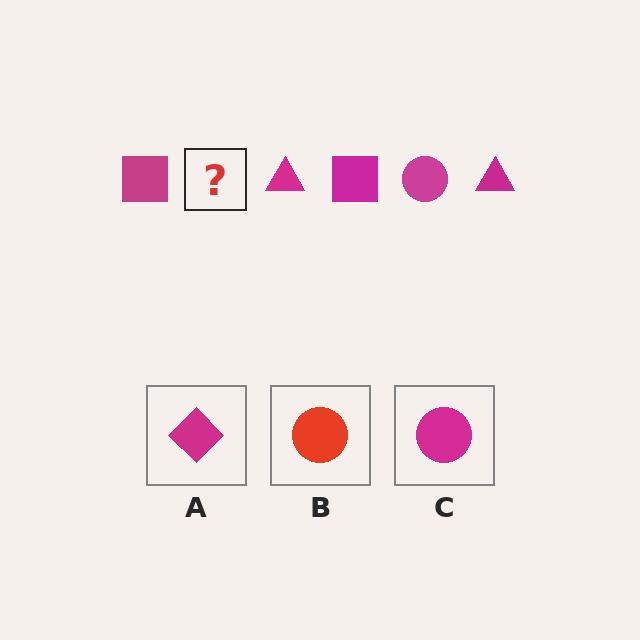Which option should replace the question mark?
Option C.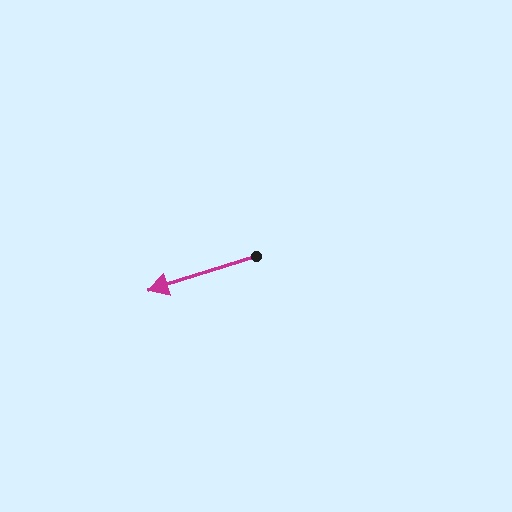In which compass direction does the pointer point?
West.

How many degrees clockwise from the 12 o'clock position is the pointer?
Approximately 252 degrees.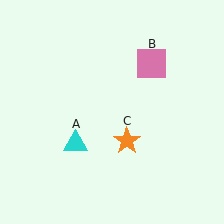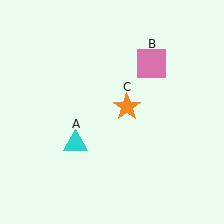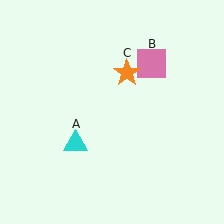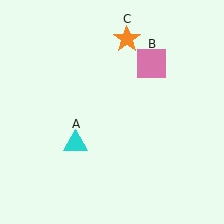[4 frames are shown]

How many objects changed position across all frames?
1 object changed position: orange star (object C).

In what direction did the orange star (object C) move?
The orange star (object C) moved up.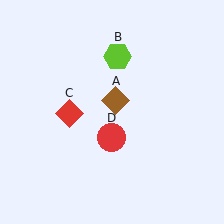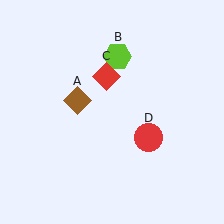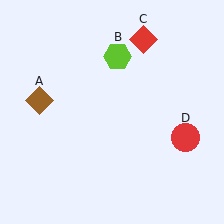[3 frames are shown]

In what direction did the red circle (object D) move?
The red circle (object D) moved right.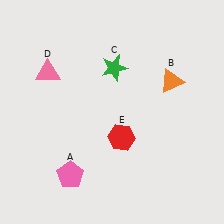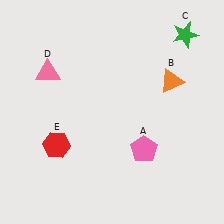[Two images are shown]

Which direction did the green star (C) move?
The green star (C) moved right.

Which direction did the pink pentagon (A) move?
The pink pentagon (A) moved right.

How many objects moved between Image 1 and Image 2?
3 objects moved between the two images.